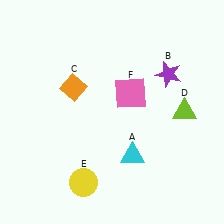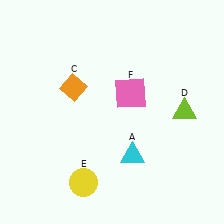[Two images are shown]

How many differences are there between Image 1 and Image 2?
There is 1 difference between the two images.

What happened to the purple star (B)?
The purple star (B) was removed in Image 2. It was in the top-right area of Image 1.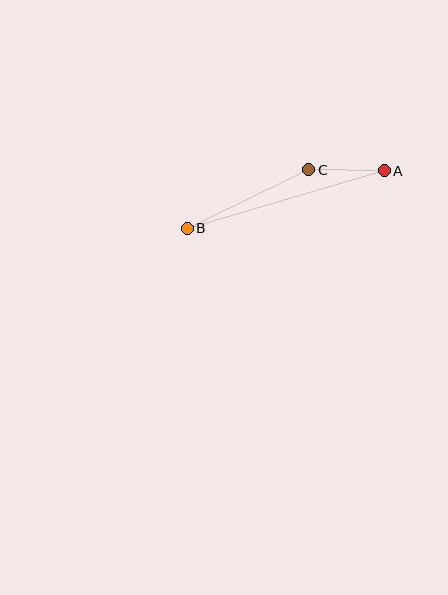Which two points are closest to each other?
Points A and C are closest to each other.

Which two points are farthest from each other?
Points A and B are farthest from each other.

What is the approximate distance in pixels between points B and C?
The distance between B and C is approximately 135 pixels.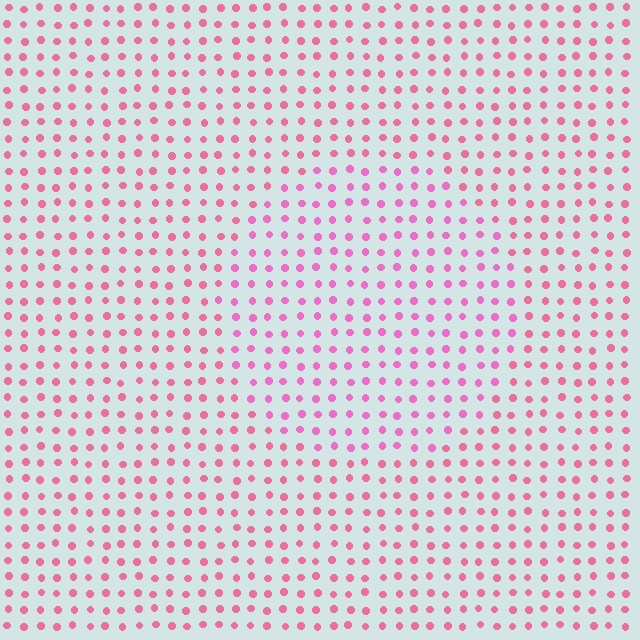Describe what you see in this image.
The image is filled with small pink elements in a uniform arrangement. A circle-shaped region is visible where the elements are tinted to a slightly different hue, forming a subtle color boundary.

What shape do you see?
I see a circle.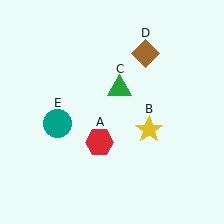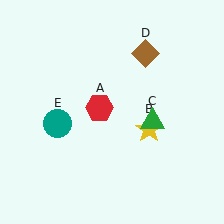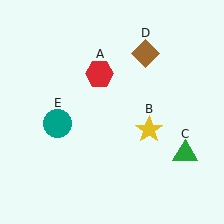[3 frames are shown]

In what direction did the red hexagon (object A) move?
The red hexagon (object A) moved up.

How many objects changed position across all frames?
2 objects changed position: red hexagon (object A), green triangle (object C).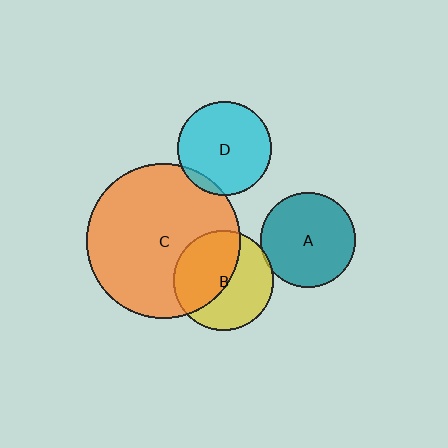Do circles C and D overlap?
Yes.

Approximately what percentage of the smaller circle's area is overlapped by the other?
Approximately 5%.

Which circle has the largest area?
Circle C (orange).